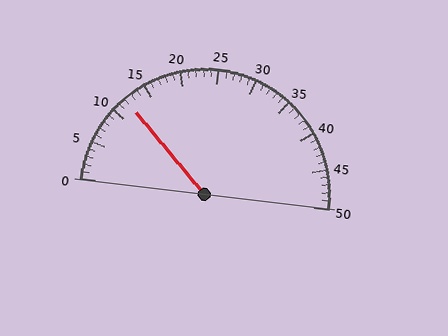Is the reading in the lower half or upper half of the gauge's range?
The reading is in the lower half of the range (0 to 50).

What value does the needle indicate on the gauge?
The needle indicates approximately 12.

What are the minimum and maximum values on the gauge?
The gauge ranges from 0 to 50.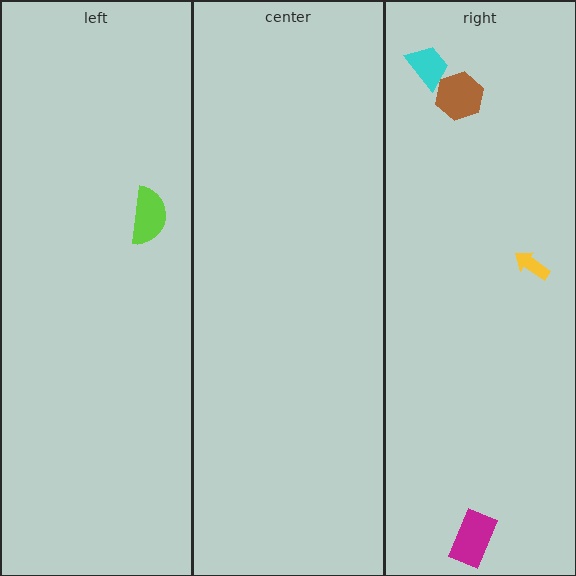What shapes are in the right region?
The brown hexagon, the cyan trapezoid, the magenta rectangle, the yellow arrow.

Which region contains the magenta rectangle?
The right region.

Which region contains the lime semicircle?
The left region.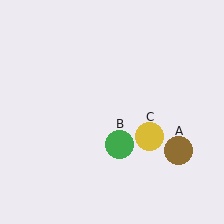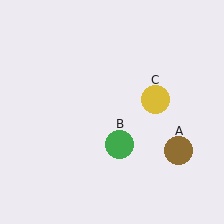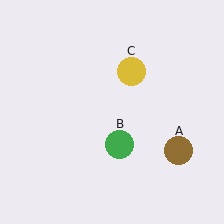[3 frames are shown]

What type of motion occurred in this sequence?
The yellow circle (object C) rotated counterclockwise around the center of the scene.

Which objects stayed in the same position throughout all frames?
Brown circle (object A) and green circle (object B) remained stationary.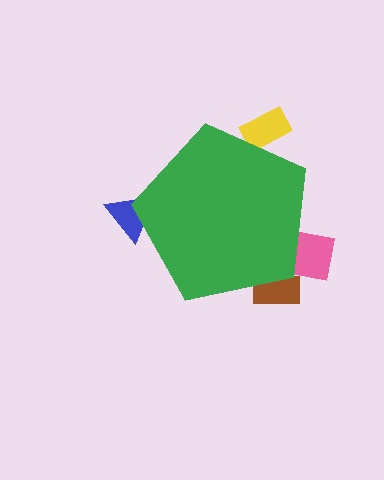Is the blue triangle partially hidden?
Yes, the blue triangle is partially hidden behind the green pentagon.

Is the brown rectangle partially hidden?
Yes, the brown rectangle is partially hidden behind the green pentagon.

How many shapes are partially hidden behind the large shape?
4 shapes are partially hidden.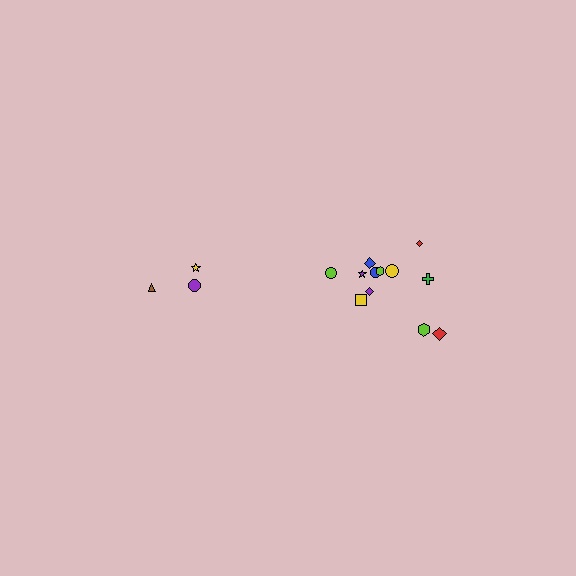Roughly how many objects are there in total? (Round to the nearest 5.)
Roughly 15 objects in total.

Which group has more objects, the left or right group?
The right group.